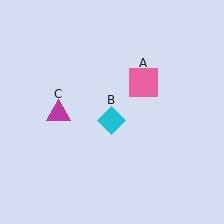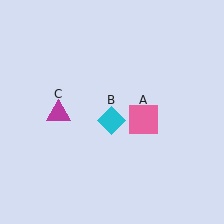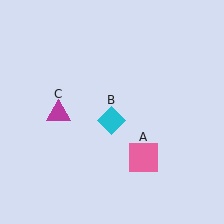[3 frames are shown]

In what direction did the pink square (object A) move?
The pink square (object A) moved down.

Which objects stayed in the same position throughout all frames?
Cyan diamond (object B) and magenta triangle (object C) remained stationary.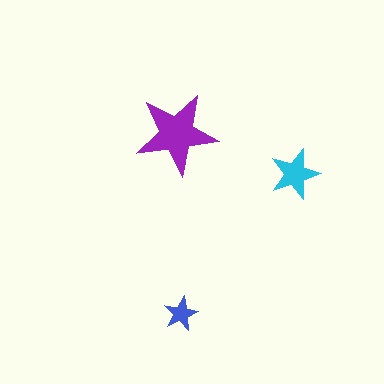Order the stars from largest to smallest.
the purple one, the cyan one, the blue one.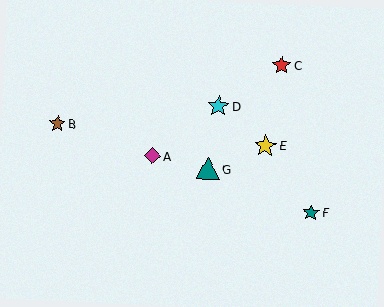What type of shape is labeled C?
Shape C is a red star.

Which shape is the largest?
The teal triangle (labeled G) is the largest.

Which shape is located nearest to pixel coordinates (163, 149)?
The magenta diamond (labeled A) at (153, 156) is nearest to that location.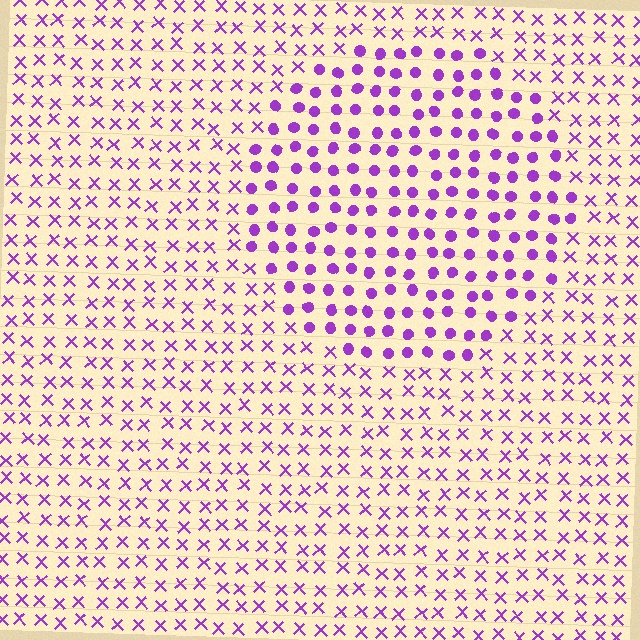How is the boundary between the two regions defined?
The boundary is defined by a change in element shape: circles inside vs. X marks outside. All elements share the same color and spacing.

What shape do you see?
I see a circle.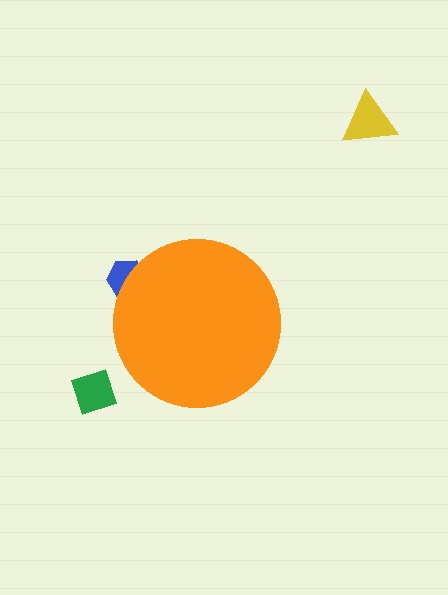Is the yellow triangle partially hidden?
No, the yellow triangle is fully visible.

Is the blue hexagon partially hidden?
Yes, the blue hexagon is partially hidden behind the orange circle.